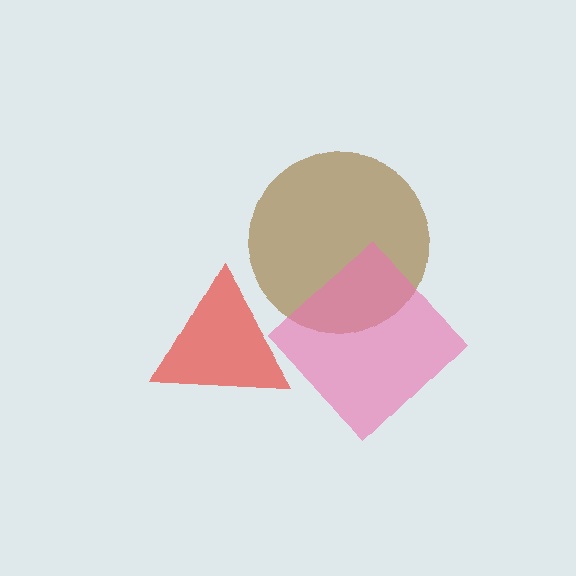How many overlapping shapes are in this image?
There are 3 overlapping shapes in the image.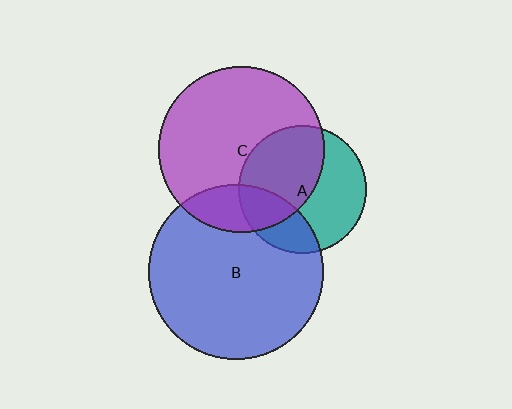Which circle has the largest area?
Circle B (blue).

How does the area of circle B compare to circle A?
Approximately 1.9 times.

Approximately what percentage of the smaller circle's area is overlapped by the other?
Approximately 50%.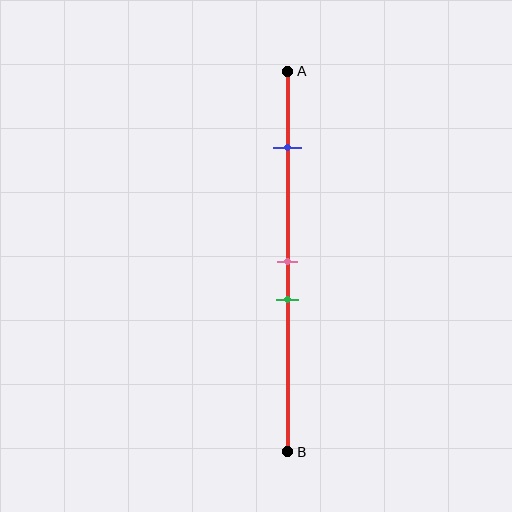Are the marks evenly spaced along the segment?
No, the marks are not evenly spaced.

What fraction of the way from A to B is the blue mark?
The blue mark is approximately 20% (0.2) of the way from A to B.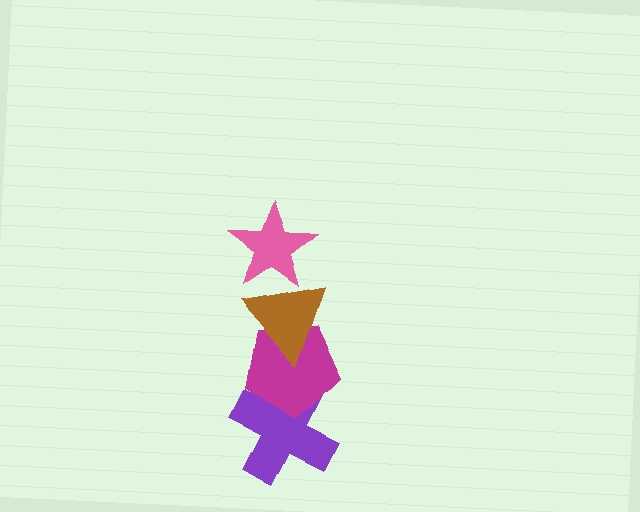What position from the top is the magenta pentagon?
The magenta pentagon is 3rd from the top.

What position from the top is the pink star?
The pink star is 1st from the top.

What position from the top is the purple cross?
The purple cross is 4th from the top.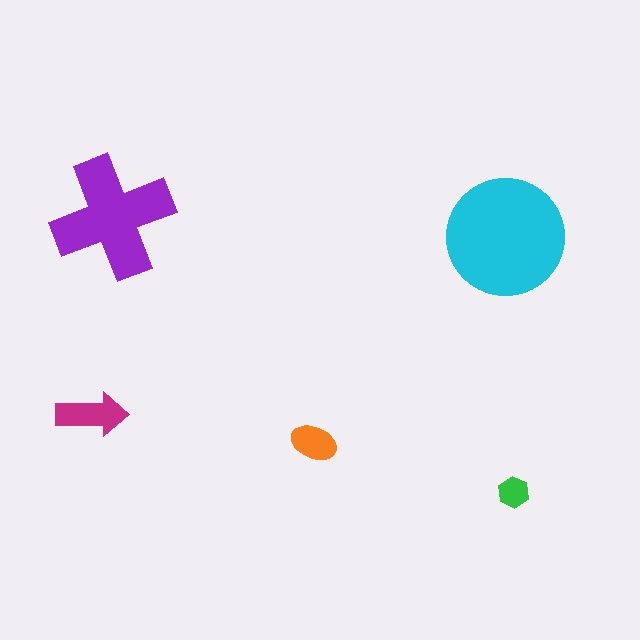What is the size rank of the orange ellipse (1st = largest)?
4th.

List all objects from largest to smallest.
The cyan circle, the purple cross, the magenta arrow, the orange ellipse, the green hexagon.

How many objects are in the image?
There are 5 objects in the image.